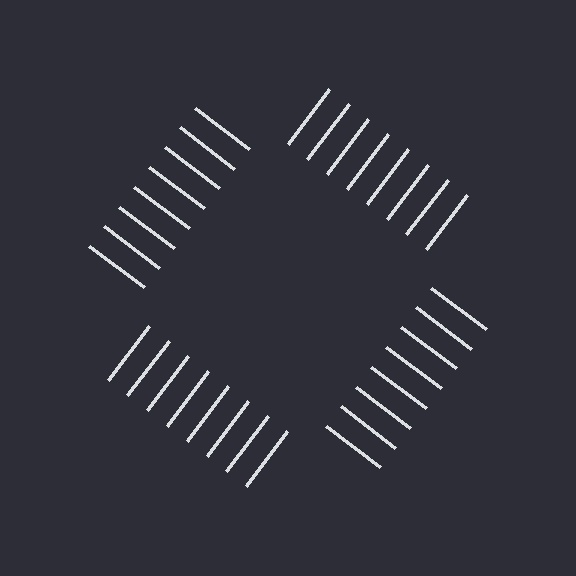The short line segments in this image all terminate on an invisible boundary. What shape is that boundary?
An illusory square — the line segments terminate on its edges but no continuous stroke is drawn.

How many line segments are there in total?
32 — 8 along each of the 4 edges.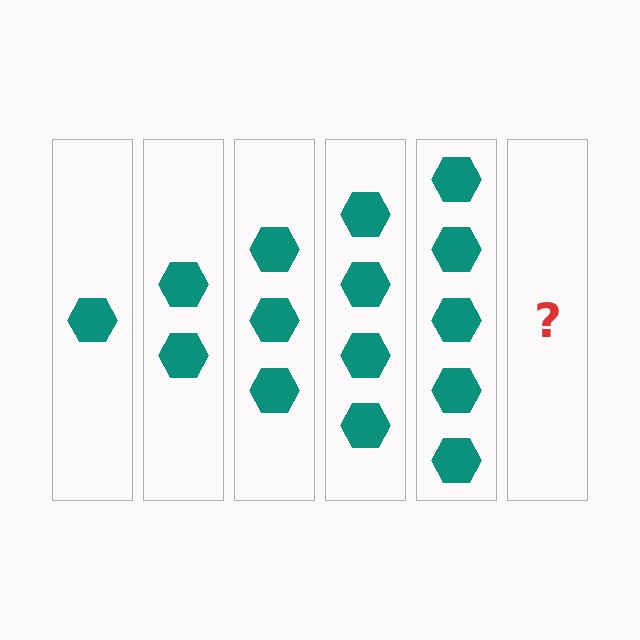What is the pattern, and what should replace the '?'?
The pattern is that each step adds one more hexagon. The '?' should be 6 hexagons.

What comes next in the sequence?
The next element should be 6 hexagons.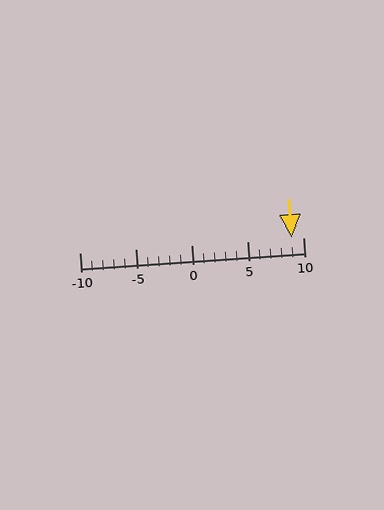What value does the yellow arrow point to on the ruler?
The yellow arrow points to approximately 9.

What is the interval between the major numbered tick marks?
The major tick marks are spaced 5 units apart.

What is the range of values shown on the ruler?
The ruler shows values from -10 to 10.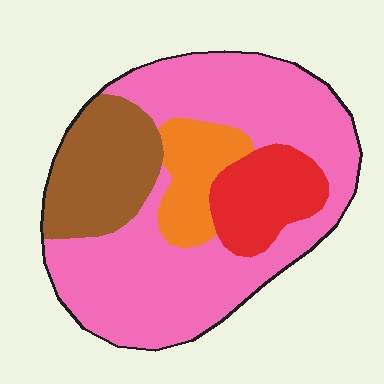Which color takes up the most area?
Pink, at roughly 60%.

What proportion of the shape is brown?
Brown takes up about one sixth (1/6) of the shape.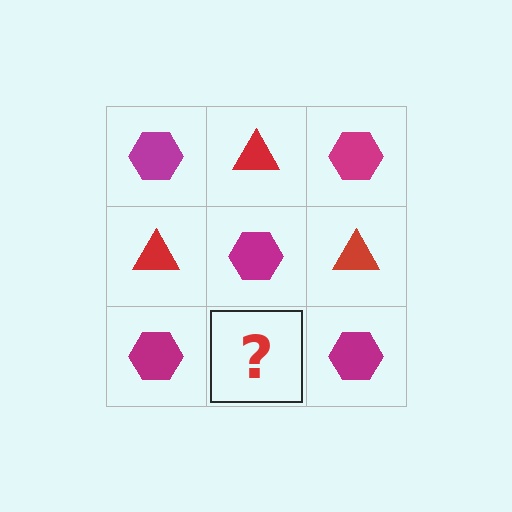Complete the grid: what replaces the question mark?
The question mark should be replaced with a red triangle.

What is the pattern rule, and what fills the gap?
The rule is that it alternates magenta hexagon and red triangle in a checkerboard pattern. The gap should be filled with a red triangle.